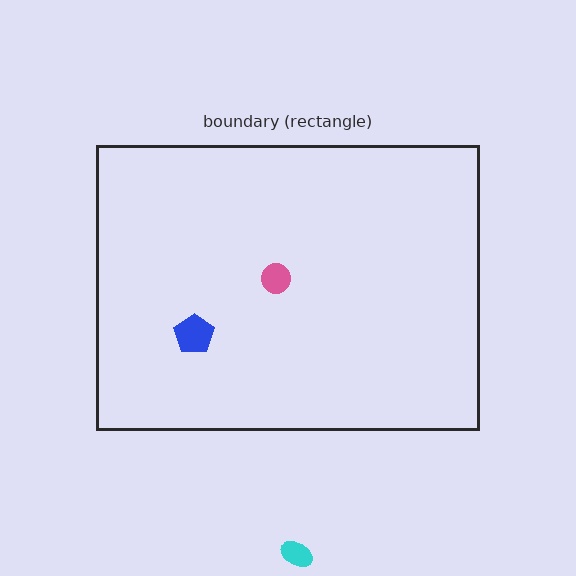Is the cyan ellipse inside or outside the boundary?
Outside.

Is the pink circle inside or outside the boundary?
Inside.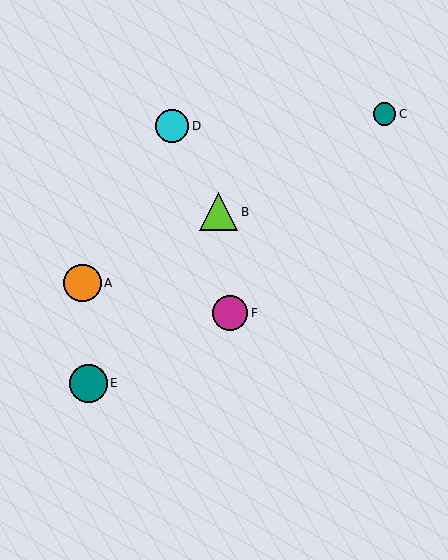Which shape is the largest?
The lime triangle (labeled B) is the largest.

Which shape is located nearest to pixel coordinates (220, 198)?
The lime triangle (labeled B) at (219, 212) is nearest to that location.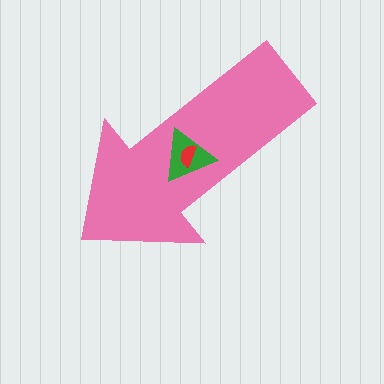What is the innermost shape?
The red semicircle.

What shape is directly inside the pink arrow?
The green triangle.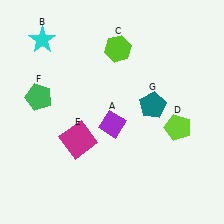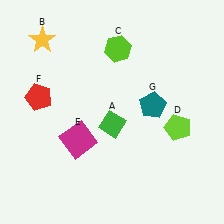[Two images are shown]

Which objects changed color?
A changed from purple to green. B changed from cyan to yellow. F changed from green to red.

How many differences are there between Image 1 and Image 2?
There are 3 differences between the two images.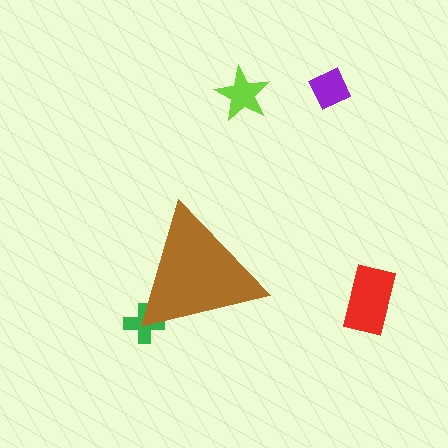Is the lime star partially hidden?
No, the lime star is fully visible.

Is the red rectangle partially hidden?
No, the red rectangle is fully visible.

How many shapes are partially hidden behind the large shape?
1 shape is partially hidden.